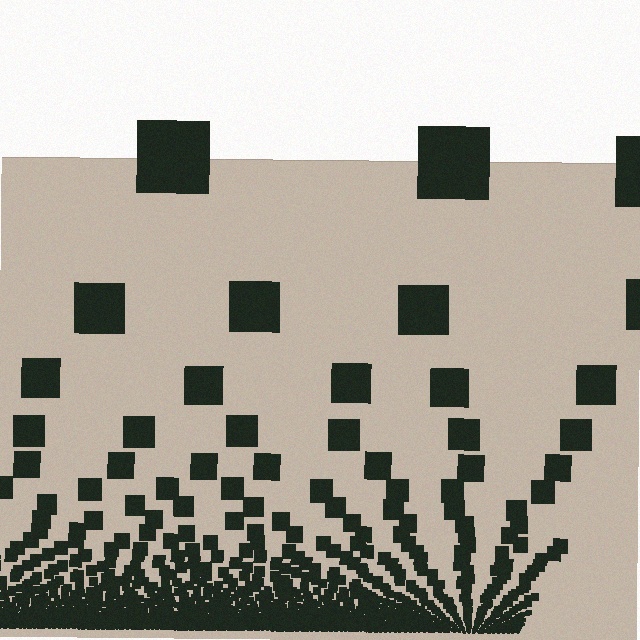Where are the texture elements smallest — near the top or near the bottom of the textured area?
Near the bottom.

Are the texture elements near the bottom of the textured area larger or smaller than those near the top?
Smaller. The gradient is inverted — elements near the bottom are smaller and denser.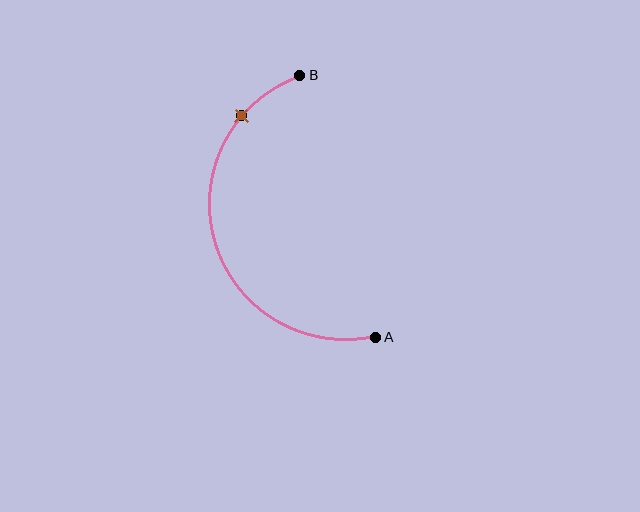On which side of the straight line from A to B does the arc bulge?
The arc bulges to the left of the straight line connecting A and B.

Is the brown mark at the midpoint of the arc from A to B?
No. The brown mark lies on the arc but is closer to endpoint B. The arc midpoint would be at the point on the curve equidistant along the arc from both A and B.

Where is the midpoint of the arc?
The arc midpoint is the point on the curve farthest from the straight line joining A and B. It sits to the left of that line.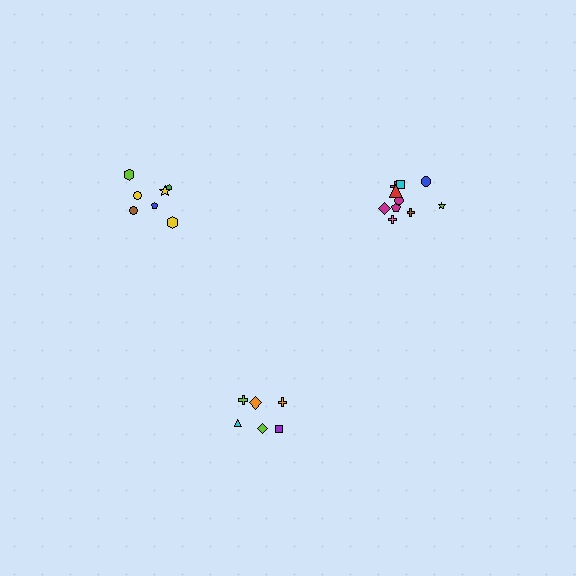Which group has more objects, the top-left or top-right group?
The top-right group.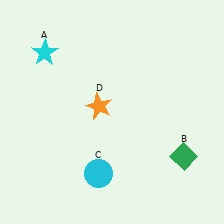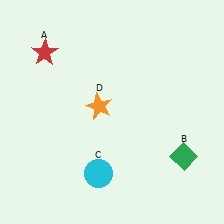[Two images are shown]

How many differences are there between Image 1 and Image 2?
There is 1 difference between the two images.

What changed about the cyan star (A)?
In Image 1, A is cyan. In Image 2, it changed to red.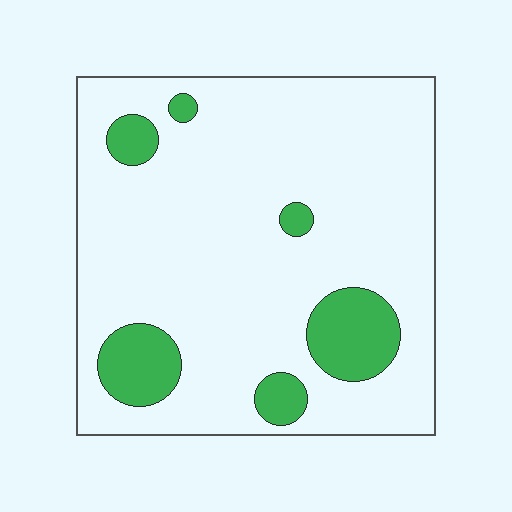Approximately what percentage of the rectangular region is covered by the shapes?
Approximately 15%.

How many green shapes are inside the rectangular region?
6.